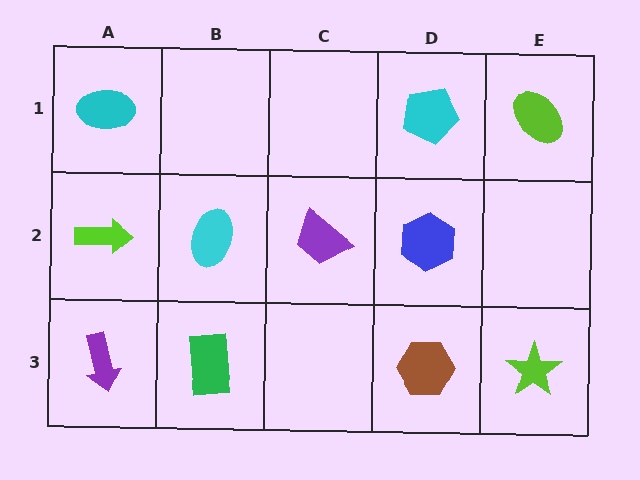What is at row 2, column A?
A lime arrow.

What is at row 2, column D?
A blue hexagon.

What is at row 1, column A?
A cyan ellipse.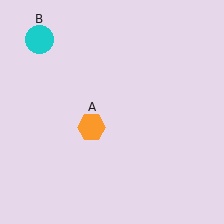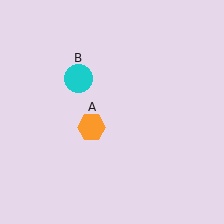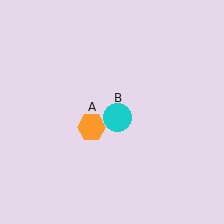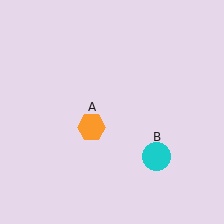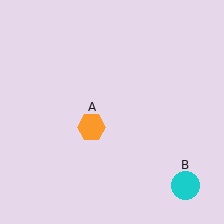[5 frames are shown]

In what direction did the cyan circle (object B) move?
The cyan circle (object B) moved down and to the right.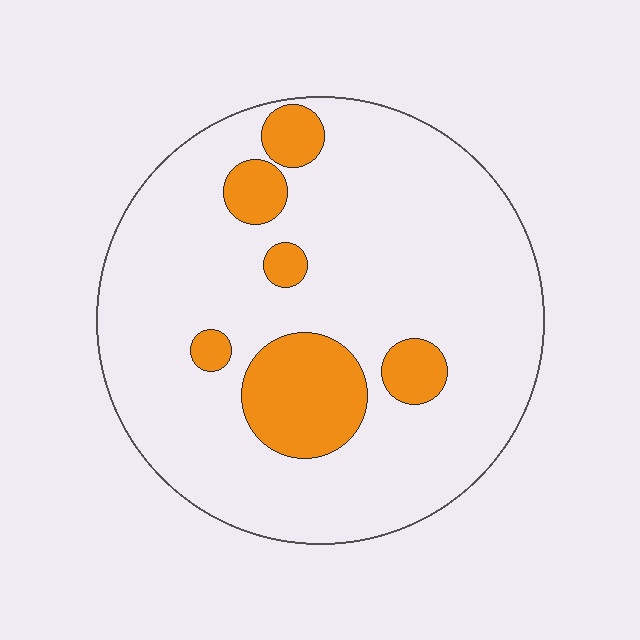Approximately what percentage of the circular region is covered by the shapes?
Approximately 15%.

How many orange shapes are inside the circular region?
6.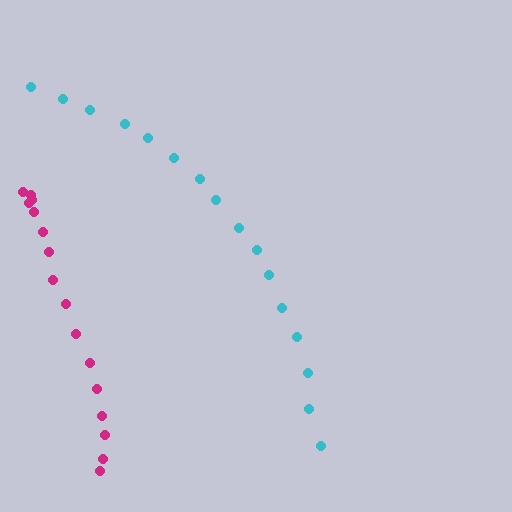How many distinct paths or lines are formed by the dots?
There are 2 distinct paths.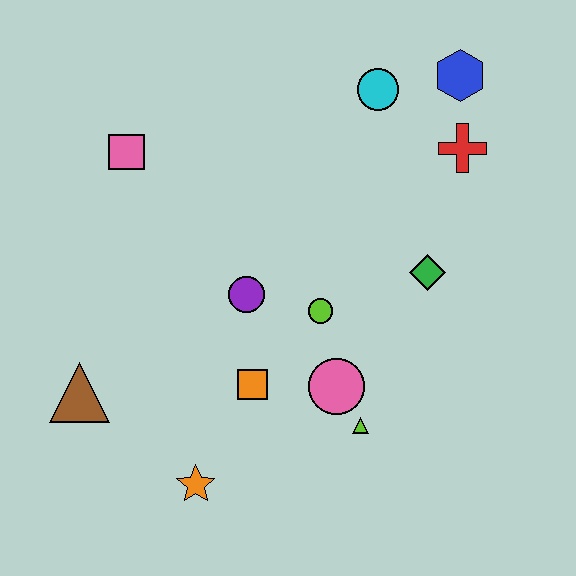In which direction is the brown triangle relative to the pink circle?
The brown triangle is to the left of the pink circle.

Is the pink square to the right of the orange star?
No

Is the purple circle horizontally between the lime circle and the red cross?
No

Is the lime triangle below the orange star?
No